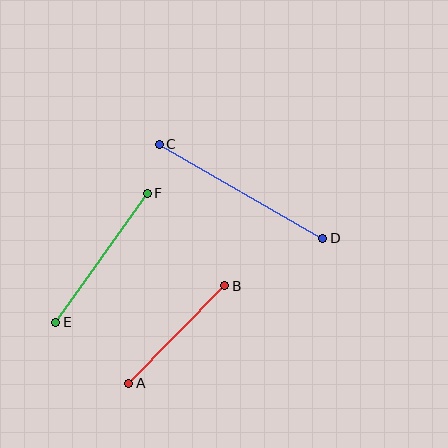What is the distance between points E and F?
The distance is approximately 158 pixels.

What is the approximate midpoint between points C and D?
The midpoint is at approximately (241, 191) pixels.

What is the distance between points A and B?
The distance is approximately 137 pixels.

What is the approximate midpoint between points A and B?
The midpoint is at approximately (177, 335) pixels.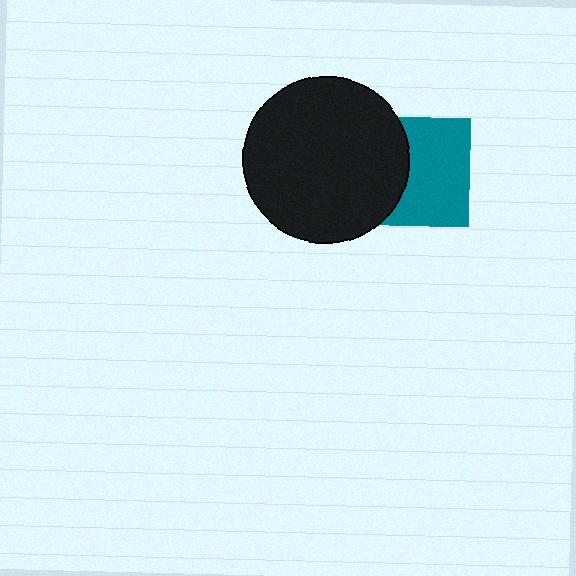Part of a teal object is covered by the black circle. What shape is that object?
It is a square.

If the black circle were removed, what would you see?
You would see the complete teal square.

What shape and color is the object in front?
The object in front is a black circle.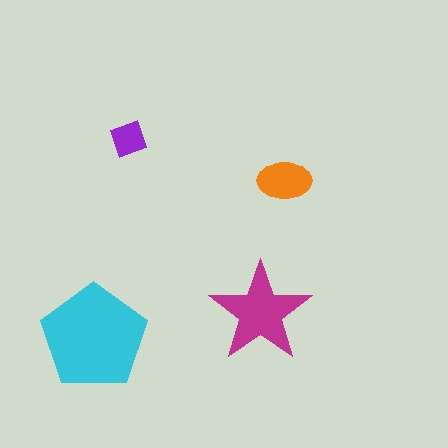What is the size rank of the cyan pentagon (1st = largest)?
1st.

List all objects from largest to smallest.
The cyan pentagon, the magenta star, the orange ellipse, the purple diamond.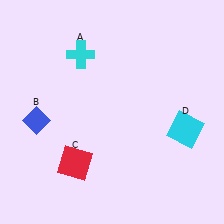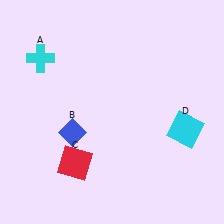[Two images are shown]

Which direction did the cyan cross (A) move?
The cyan cross (A) moved left.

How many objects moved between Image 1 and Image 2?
2 objects moved between the two images.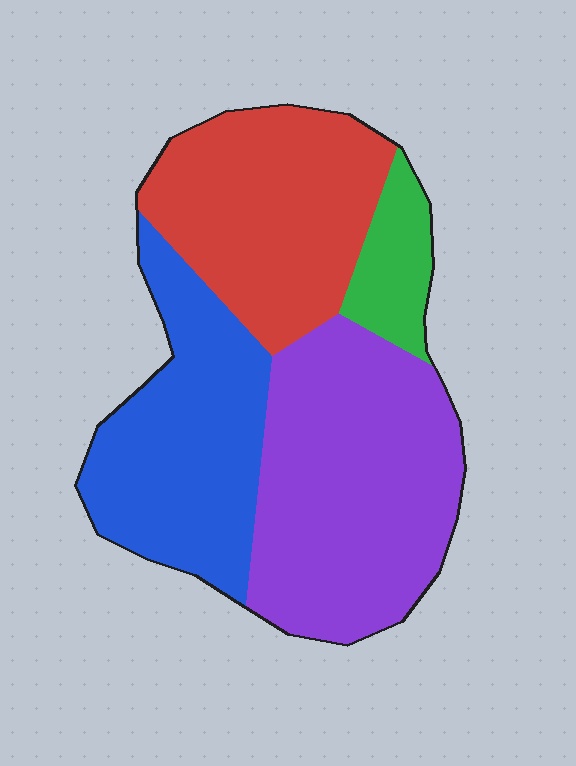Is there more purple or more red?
Purple.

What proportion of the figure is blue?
Blue covers about 30% of the figure.